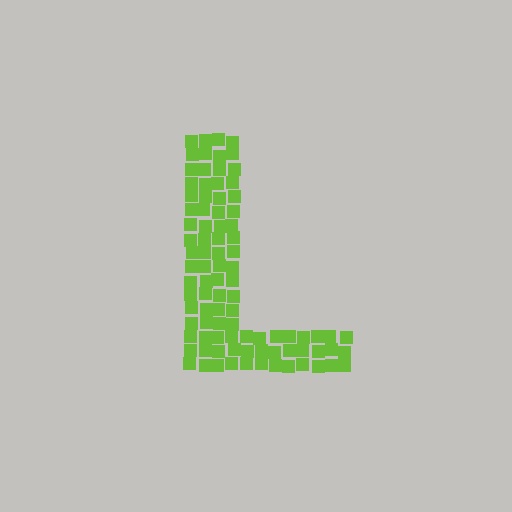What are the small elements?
The small elements are squares.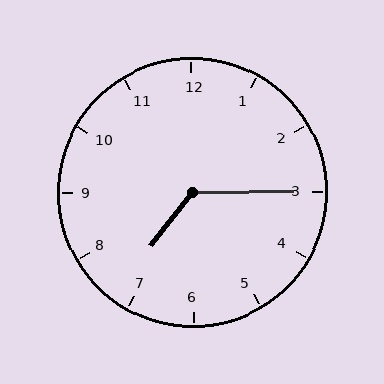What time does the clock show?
7:15.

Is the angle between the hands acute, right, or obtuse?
It is obtuse.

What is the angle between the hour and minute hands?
Approximately 128 degrees.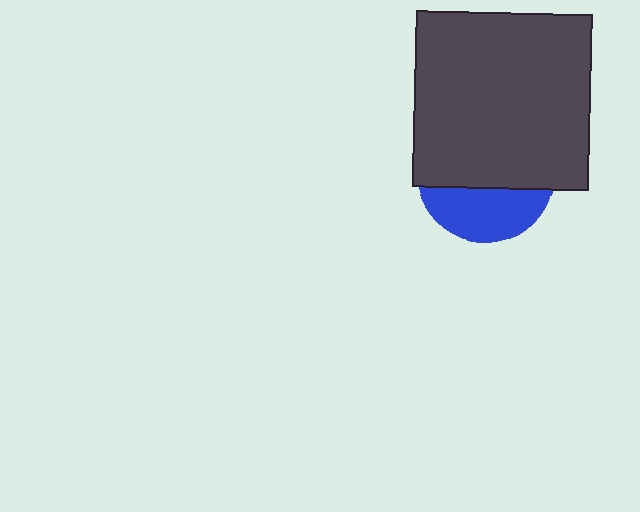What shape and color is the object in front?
The object in front is a dark gray square.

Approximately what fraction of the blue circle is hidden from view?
Roughly 65% of the blue circle is hidden behind the dark gray square.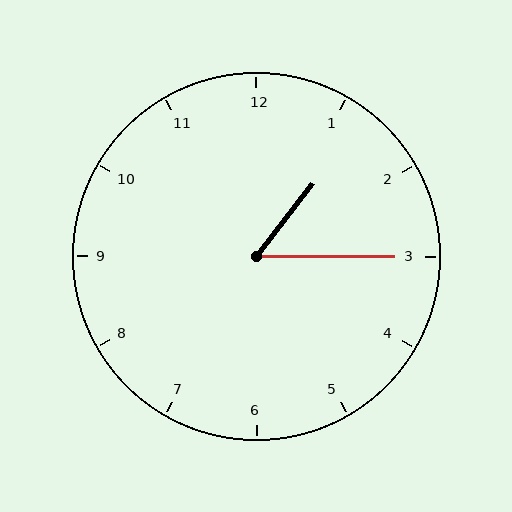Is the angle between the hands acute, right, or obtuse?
It is acute.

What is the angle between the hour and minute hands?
Approximately 52 degrees.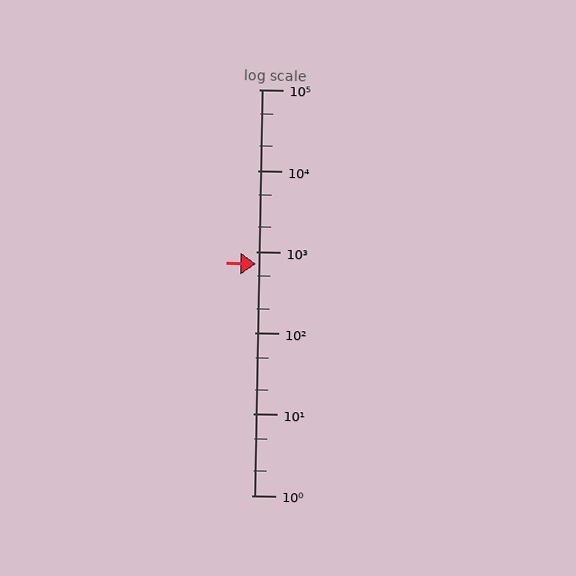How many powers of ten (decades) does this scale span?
The scale spans 5 decades, from 1 to 100000.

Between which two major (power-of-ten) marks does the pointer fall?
The pointer is between 100 and 1000.